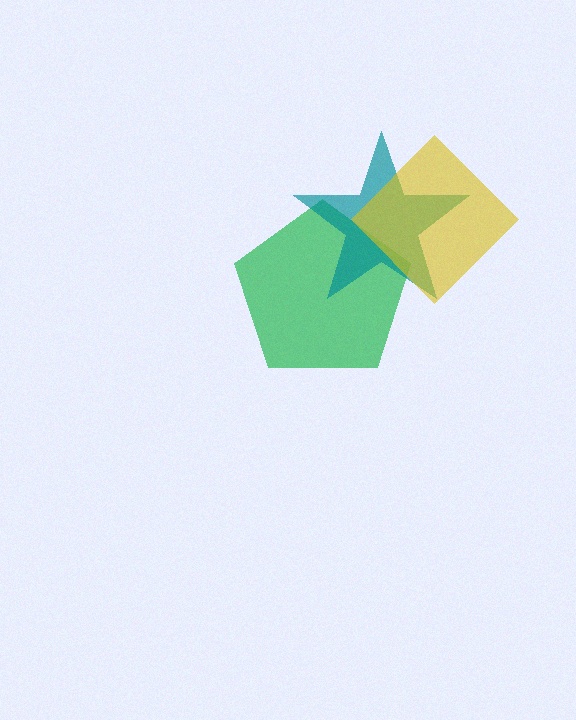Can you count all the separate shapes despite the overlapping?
Yes, there are 3 separate shapes.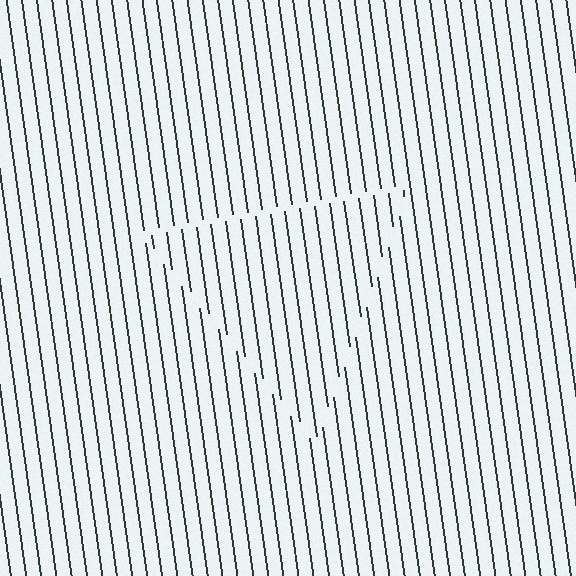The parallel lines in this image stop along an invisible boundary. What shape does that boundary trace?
An illusory triangle. The interior of the shape contains the same grating, shifted by half a period — the contour is defined by the phase discontinuity where line-ends from the inner and outer gratings abut.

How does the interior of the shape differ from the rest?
The interior of the shape contains the same grating, shifted by half a period — the contour is defined by the phase discontinuity where line-ends from the inner and outer gratings abut.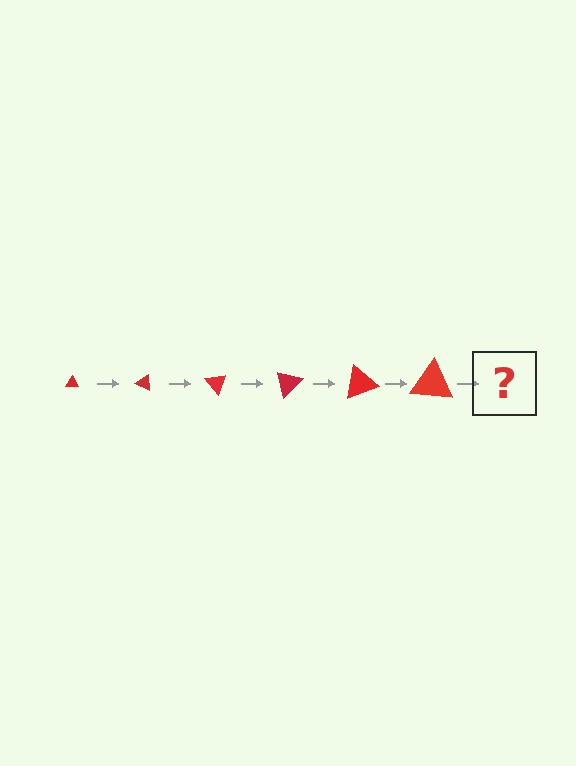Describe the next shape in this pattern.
It should be a triangle, larger than the previous one and rotated 150 degrees from the start.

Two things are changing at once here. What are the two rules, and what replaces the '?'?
The two rules are that the triangle grows larger each step and it rotates 25 degrees each step. The '?' should be a triangle, larger than the previous one and rotated 150 degrees from the start.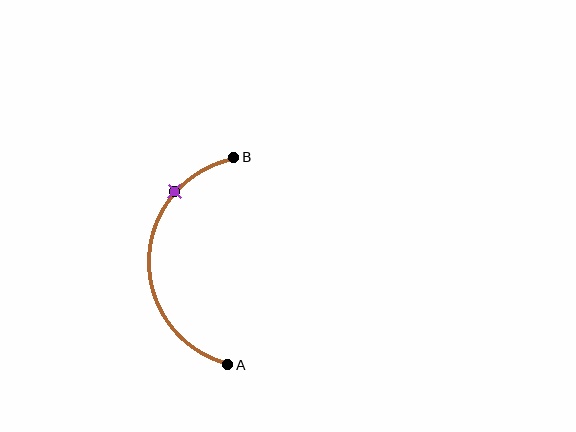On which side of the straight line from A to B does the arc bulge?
The arc bulges to the left of the straight line connecting A and B.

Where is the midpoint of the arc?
The arc midpoint is the point on the curve farthest from the straight line joining A and B. It sits to the left of that line.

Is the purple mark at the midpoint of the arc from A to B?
No. The purple mark lies on the arc but is closer to endpoint B. The arc midpoint would be at the point on the curve equidistant along the arc from both A and B.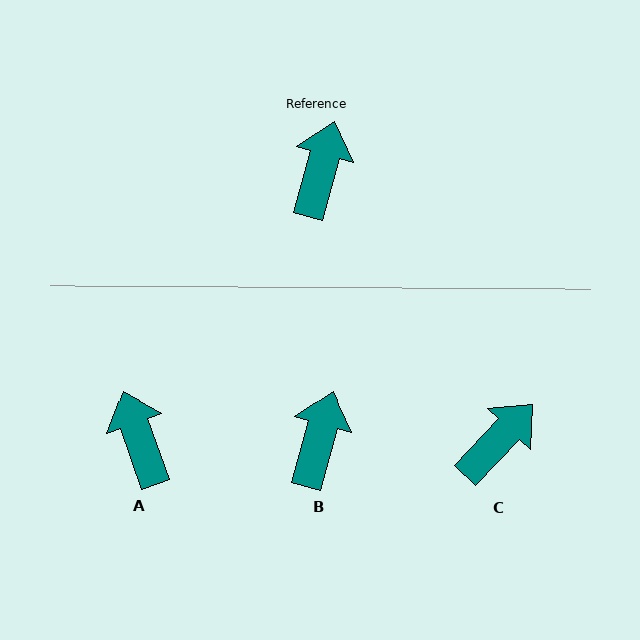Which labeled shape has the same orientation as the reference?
B.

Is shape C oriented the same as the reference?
No, it is off by about 28 degrees.